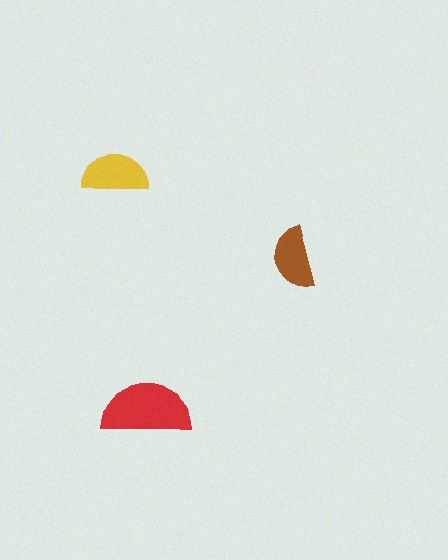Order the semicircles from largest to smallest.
the red one, the yellow one, the brown one.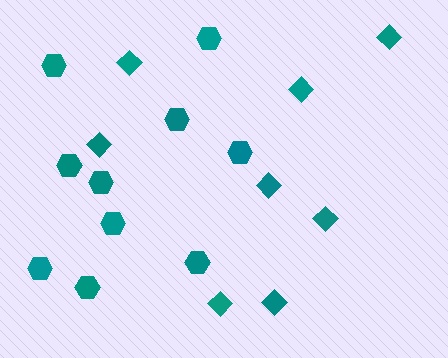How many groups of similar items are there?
There are 2 groups: one group of diamonds (8) and one group of hexagons (10).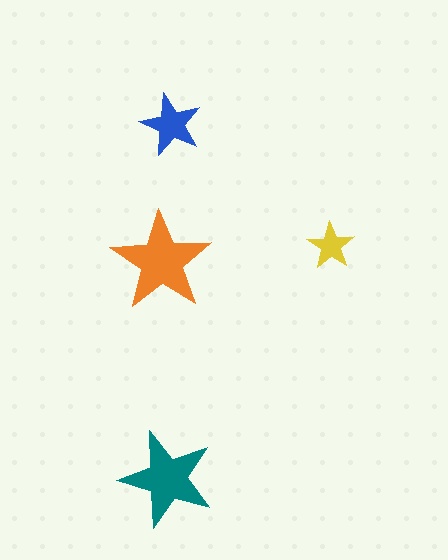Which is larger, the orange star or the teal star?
The orange one.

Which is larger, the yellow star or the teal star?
The teal one.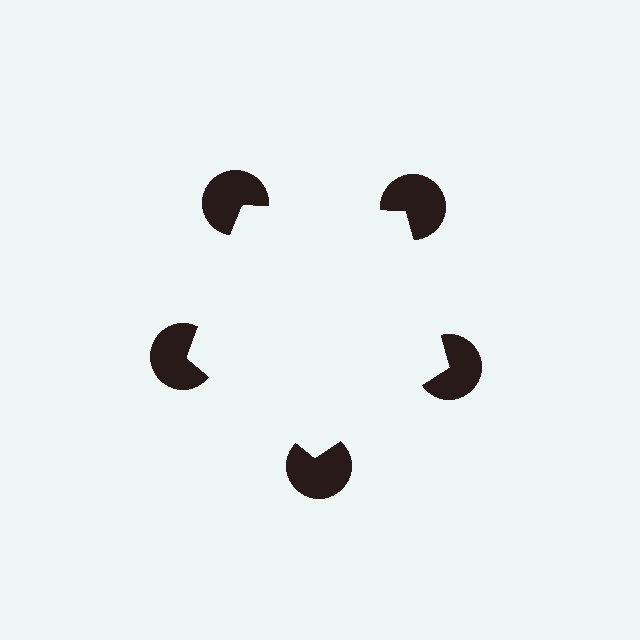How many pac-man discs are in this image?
There are 5 — one at each vertex of the illusory pentagon.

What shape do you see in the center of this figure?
An illusory pentagon — its edges are inferred from the aligned wedge cuts in the pac-man discs, not physically drawn.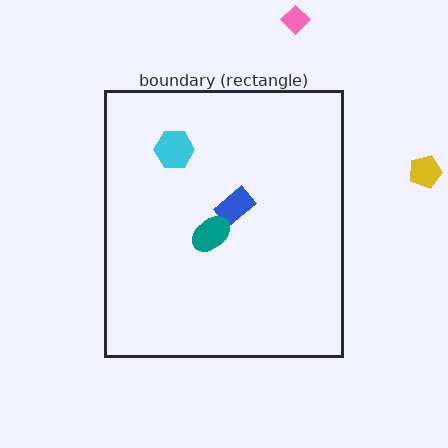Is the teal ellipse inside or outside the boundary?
Inside.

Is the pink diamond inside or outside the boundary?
Outside.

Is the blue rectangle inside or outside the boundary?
Inside.